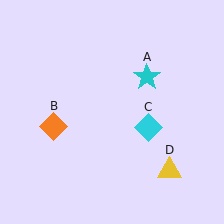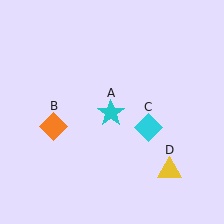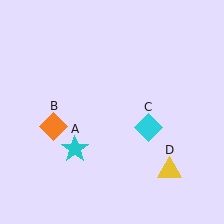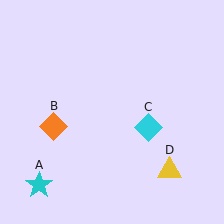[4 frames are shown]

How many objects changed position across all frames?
1 object changed position: cyan star (object A).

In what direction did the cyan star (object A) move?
The cyan star (object A) moved down and to the left.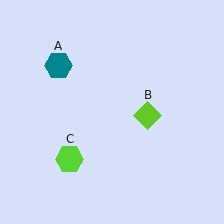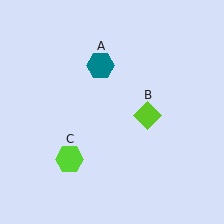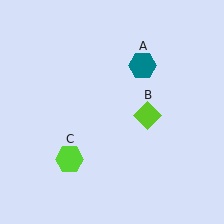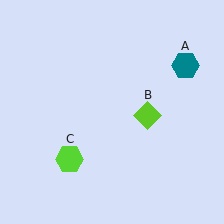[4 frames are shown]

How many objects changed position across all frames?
1 object changed position: teal hexagon (object A).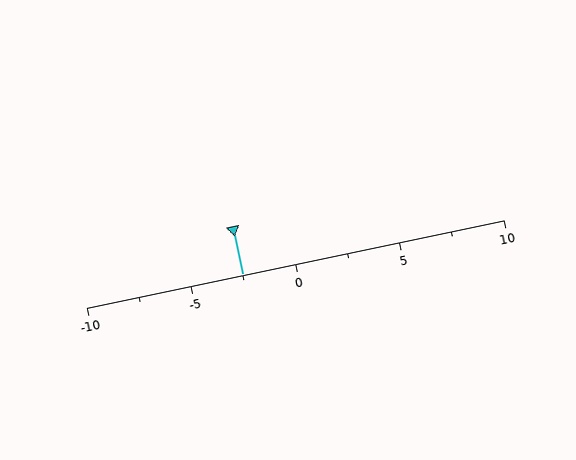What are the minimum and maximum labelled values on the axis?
The axis runs from -10 to 10.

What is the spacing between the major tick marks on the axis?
The major ticks are spaced 5 apart.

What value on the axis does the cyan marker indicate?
The marker indicates approximately -2.5.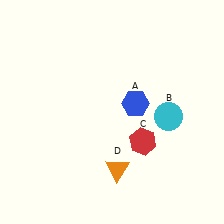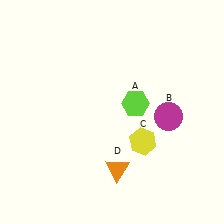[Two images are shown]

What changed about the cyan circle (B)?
In Image 1, B is cyan. In Image 2, it changed to magenta.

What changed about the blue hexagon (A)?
In Image 1, A is blue. In Image 2, it changed to lime.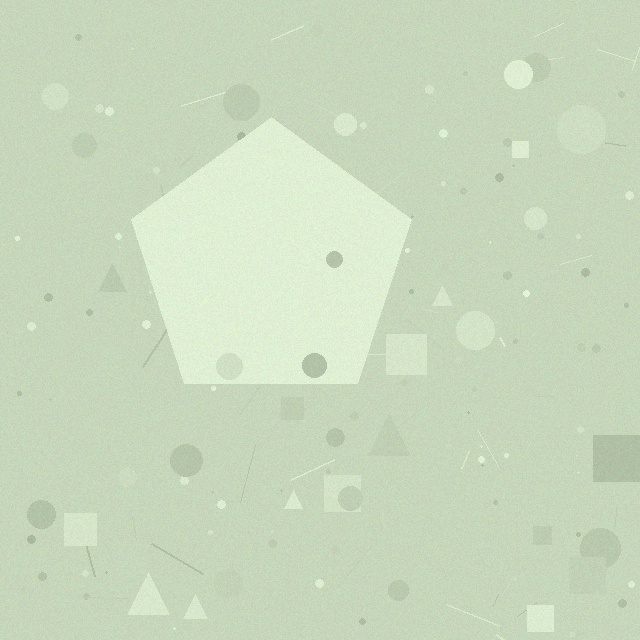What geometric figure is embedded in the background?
A pentagon is embedded in the background.